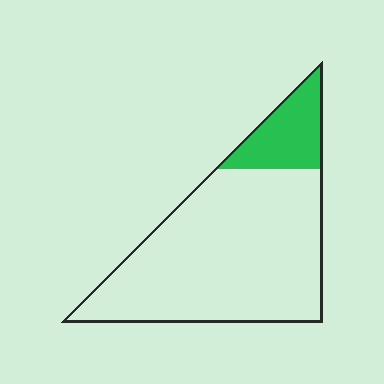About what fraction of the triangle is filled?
About one sixth (1/6).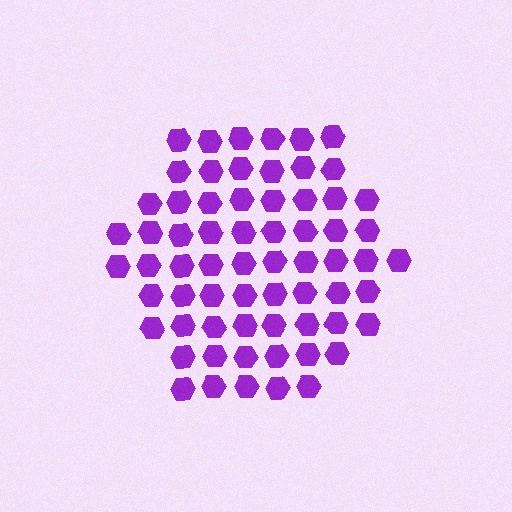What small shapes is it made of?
It is made of small hexagons.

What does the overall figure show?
The overall figure shows a hexagon.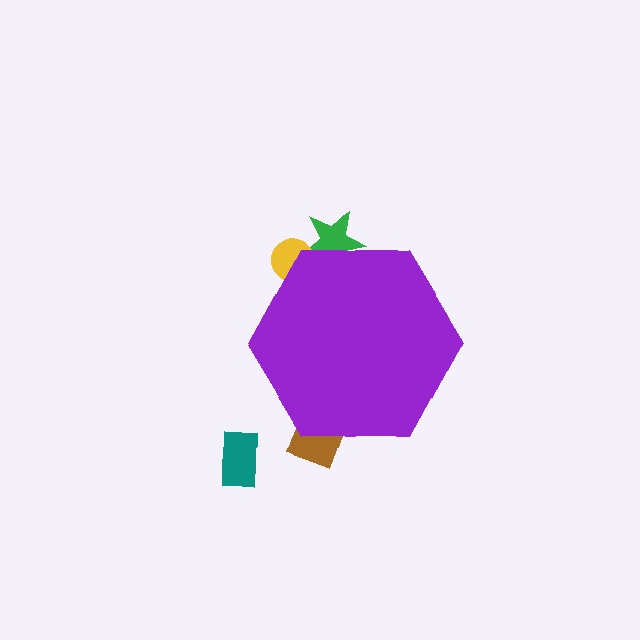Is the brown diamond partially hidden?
Yes, the brown diamond is partially hidden behind the purple hexagon.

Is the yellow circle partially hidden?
Yes, the yellow circle is partially hidden behind the purple hexagon.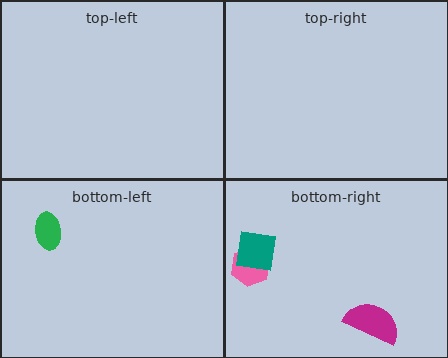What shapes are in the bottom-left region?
The green ellipse.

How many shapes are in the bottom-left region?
1.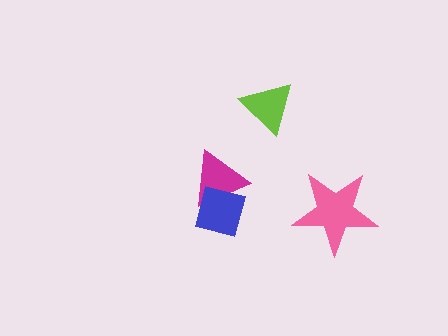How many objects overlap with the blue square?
1 object overlaps with the blue square.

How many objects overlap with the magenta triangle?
1 object overlaps with the magenta triangle.